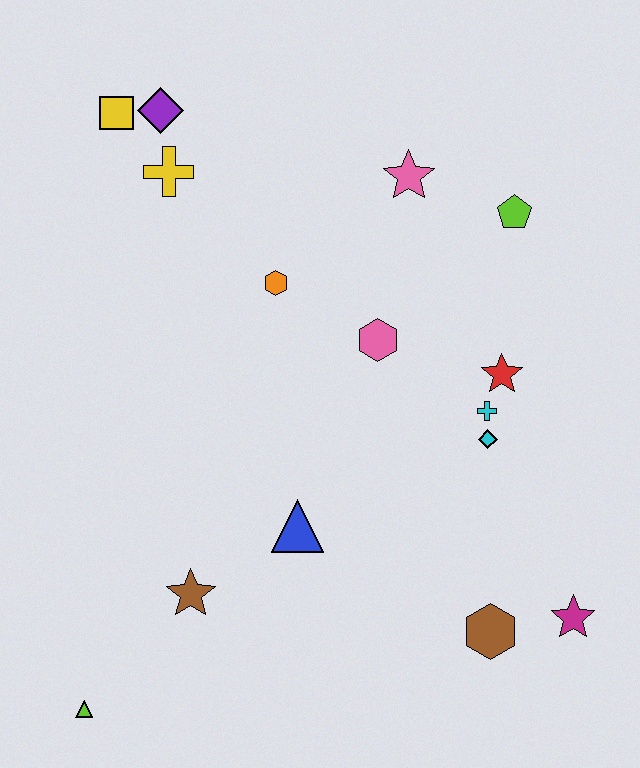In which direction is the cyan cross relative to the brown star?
The cyan cross is to the right of the brown star.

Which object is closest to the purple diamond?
The yellow square is closest to the purple diamond.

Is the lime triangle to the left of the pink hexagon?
Yes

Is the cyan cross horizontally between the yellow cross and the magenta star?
Yes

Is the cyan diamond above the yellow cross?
No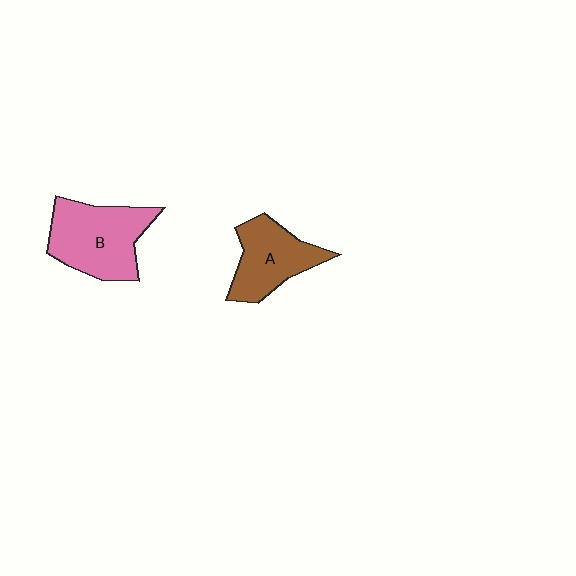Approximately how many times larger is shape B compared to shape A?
Approximately 1.3 times.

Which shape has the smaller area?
Shape A (brown).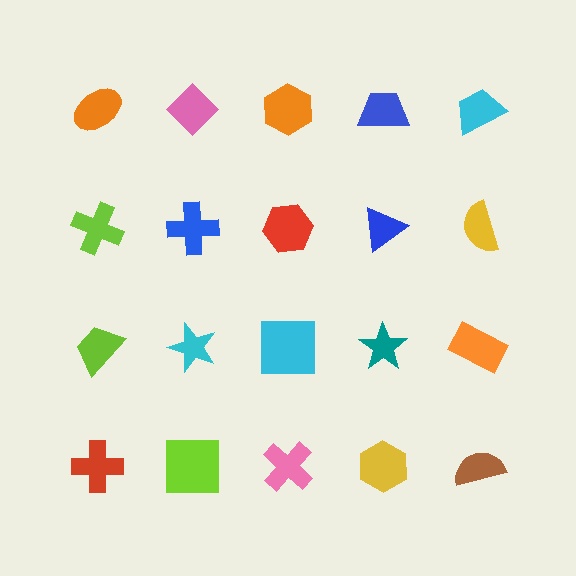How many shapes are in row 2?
5 shapes.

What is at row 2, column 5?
A yellow semicircle.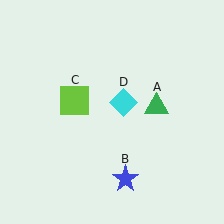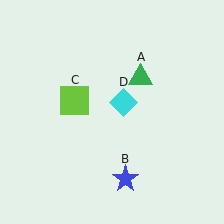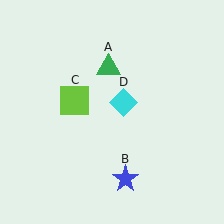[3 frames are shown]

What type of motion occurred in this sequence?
The green triangle (object A) rotated counterclockwise around the center of the scene.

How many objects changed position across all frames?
1 object changed position: green triangle (object A).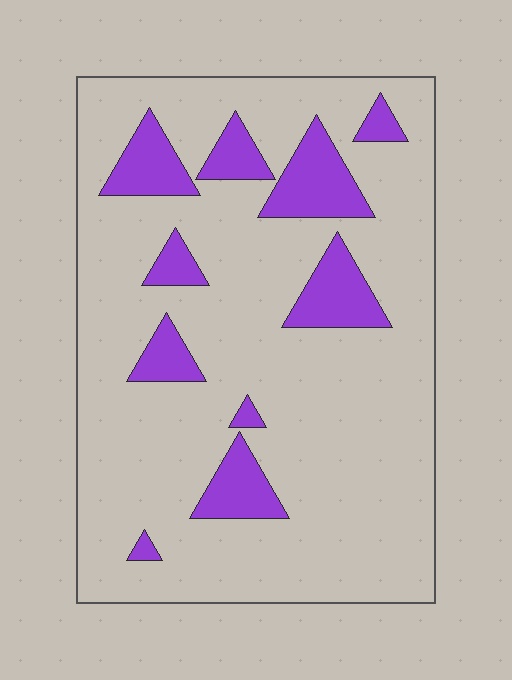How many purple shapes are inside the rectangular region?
10.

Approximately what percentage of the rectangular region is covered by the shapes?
Approximately 15%.